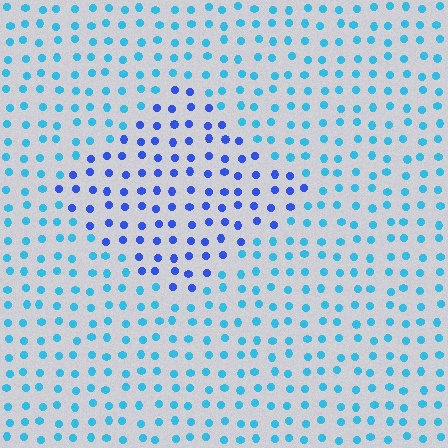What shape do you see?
I see a diamond.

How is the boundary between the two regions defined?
The boundary is defined purely by a slight shift in hue (about 37 degrees). Spacing, size, and orientation are identical on both sides.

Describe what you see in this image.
The image is filled with small cyan elements in a uniform arrangement. A diamond-shaped region is visible where the elements are tinted to a slightly different hue, forming a subtle color boundary.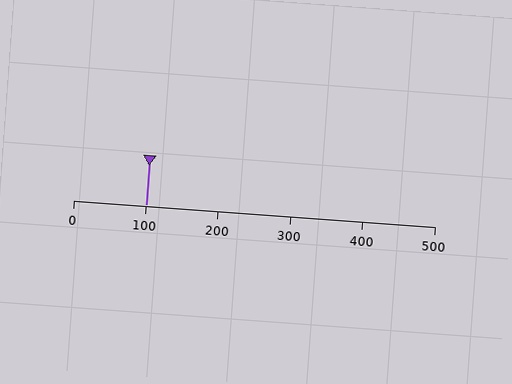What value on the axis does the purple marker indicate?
The marker indicates approximately 100.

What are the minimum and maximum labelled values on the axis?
The axis runs from 0 to 500.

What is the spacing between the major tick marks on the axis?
The major ticks are spaced 100 apart.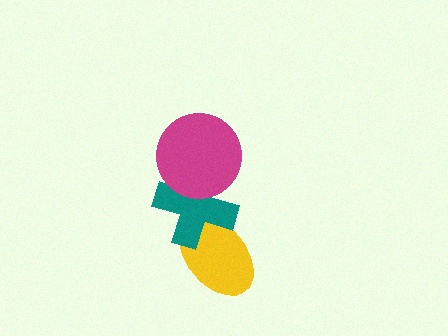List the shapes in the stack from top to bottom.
From top to bottom: the magenta circle, the teal cross, the yellow ellipse.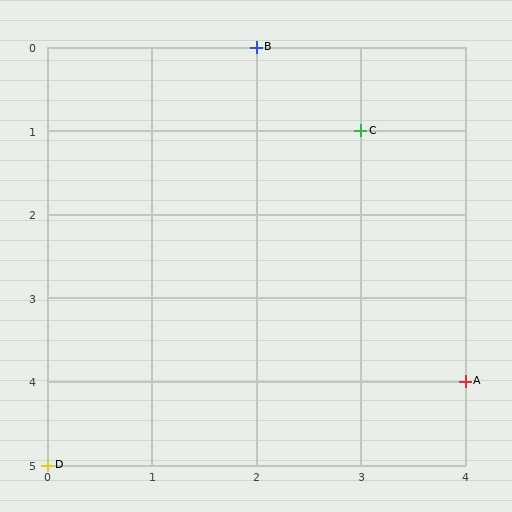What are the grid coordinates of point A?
Point A is at grid coordinates (4, 4).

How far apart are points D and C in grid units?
Points D and C are 3 columns and 4 rows apart (about 5.0 grid units diagonally).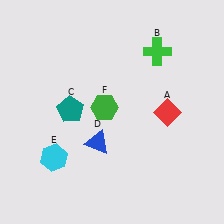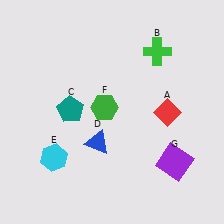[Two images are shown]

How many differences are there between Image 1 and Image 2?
There is 1 difference between the two images.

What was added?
A purple square (G) was added in Image 2.